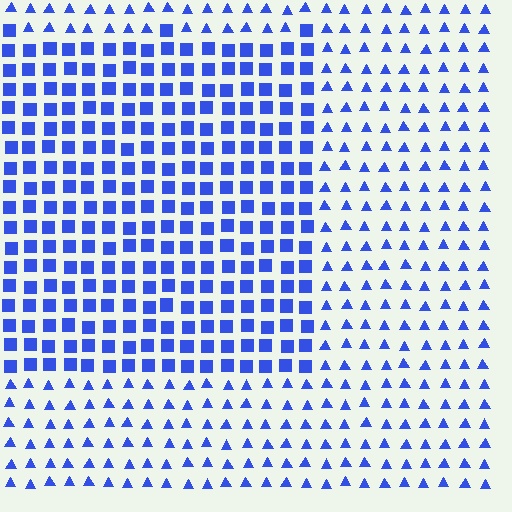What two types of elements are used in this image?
The image uses squares inside the rectangle region and triangles outside it.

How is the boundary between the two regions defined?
The boundary is defined by a change in element shape: squares inside vs. triangles outside. All elements share the same color and spacing.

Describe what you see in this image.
The image is filled with small blue elements arranged in a uniform grid. A rectangle-shaped region contains squares, while the surrounding area contains triangles. The boundary is defined purely by the change in element shape.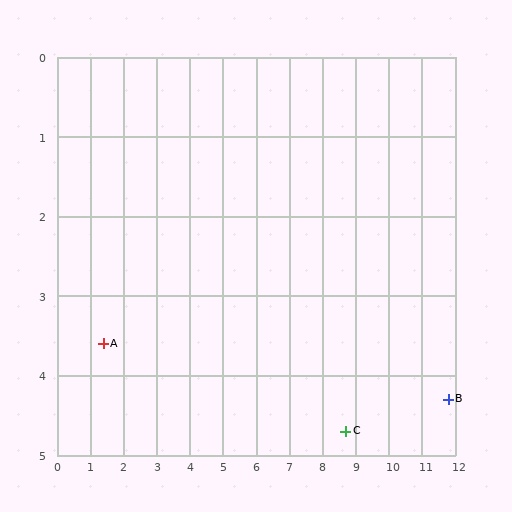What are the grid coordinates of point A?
Point A is at approximately (1.4, 3.6).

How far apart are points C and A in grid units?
Points C and A are about 7.4 grid units apart.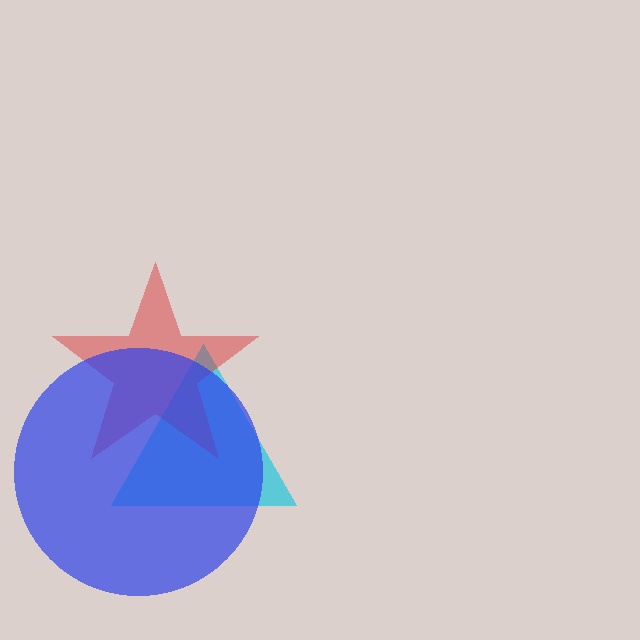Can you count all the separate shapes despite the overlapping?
Yes, there are 3 separate shapes.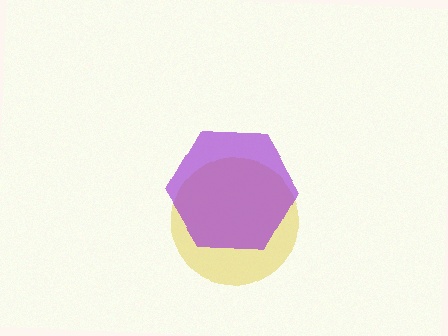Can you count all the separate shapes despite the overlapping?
Yes, there are 2 separate shapes.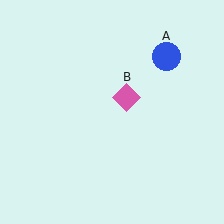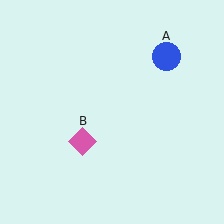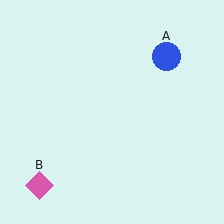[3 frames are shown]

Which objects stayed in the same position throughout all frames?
Blue circle (object A) remained stationary.